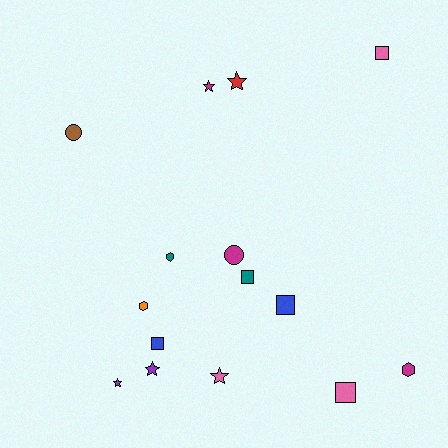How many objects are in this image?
There are 15 objects.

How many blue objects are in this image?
There are 2 blue objects.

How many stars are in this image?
There are 5 stars.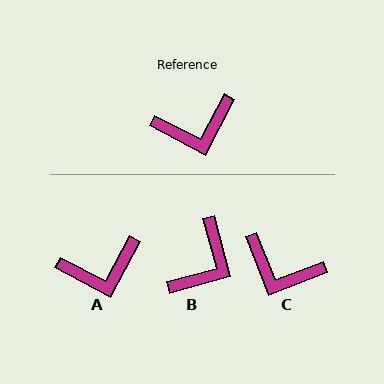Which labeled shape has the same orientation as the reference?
A.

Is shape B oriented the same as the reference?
No, it is off by about 43 degrees.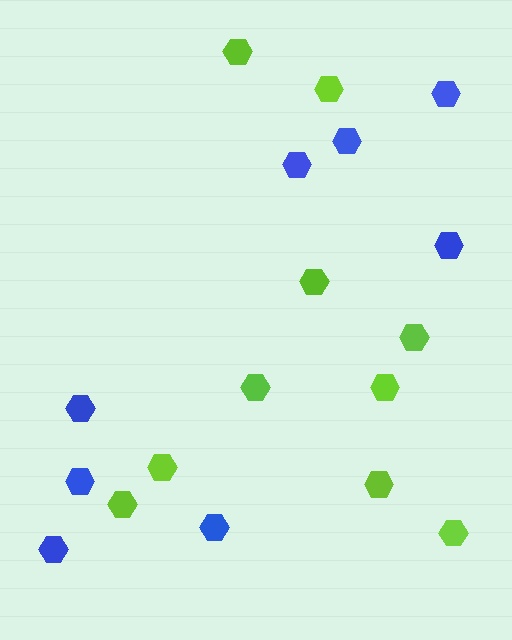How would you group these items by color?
There are 2 groups: one group of blue hexagons (8) and one group of lime hexagons (10).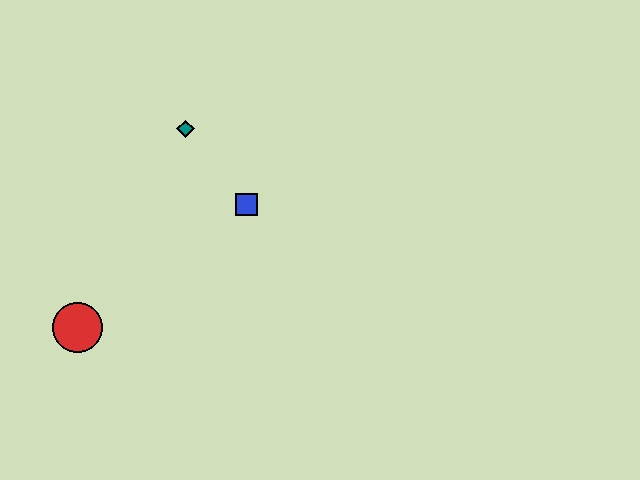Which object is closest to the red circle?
The blue square is closest to the red circle.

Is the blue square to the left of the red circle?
No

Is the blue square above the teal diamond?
No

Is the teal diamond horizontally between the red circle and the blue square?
Yes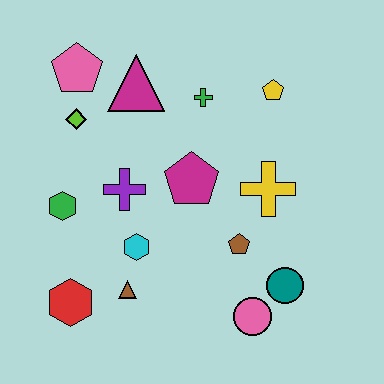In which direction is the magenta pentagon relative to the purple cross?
The magenta pentagon is to the right of the purple cross.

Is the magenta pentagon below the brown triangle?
No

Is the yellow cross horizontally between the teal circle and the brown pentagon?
Yes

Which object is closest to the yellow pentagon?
The green cross is closest to the yellow pentagon.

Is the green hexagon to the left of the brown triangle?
Yes